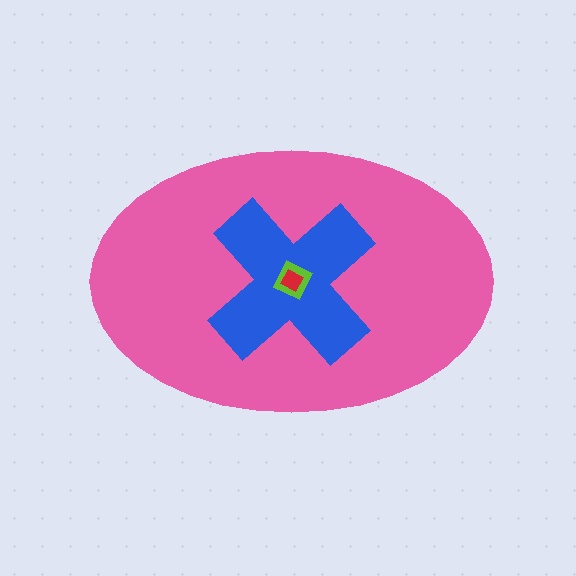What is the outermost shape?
The pink ellipse.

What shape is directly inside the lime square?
The red diamond.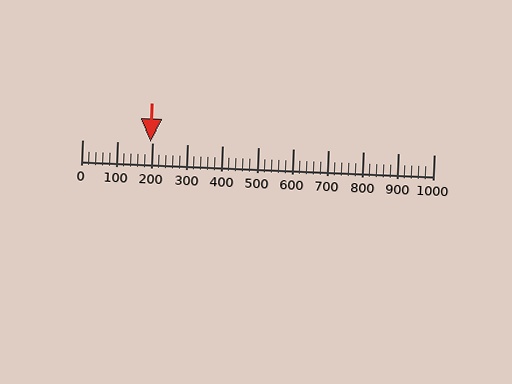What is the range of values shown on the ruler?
The ruler shows values from 0 to 1000.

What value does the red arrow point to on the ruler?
The red arrow points to approximately 196.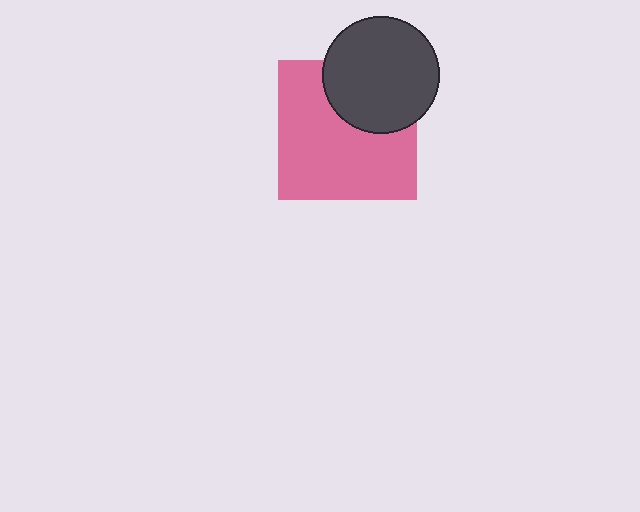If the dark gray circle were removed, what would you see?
You would see the complete pink square.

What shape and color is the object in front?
The object in front is a dark gray circle.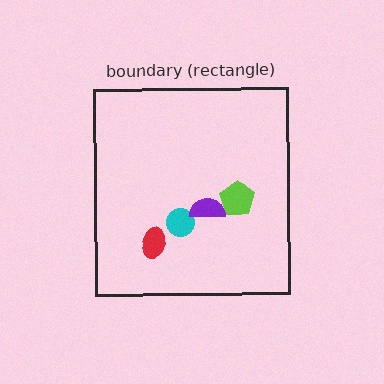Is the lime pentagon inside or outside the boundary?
Inside.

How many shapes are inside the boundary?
4 inside, 0 outside.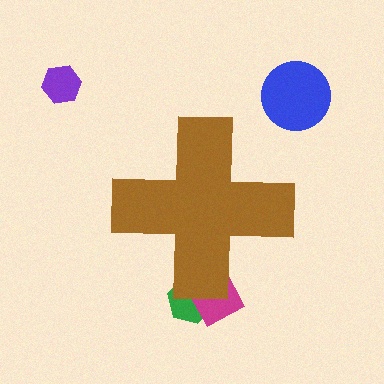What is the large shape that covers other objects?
A brown cross.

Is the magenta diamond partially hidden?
Yes, the magenta diamond is partially hidden behind the brown cross.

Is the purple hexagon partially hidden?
No, the purple hexagon is fully visible.